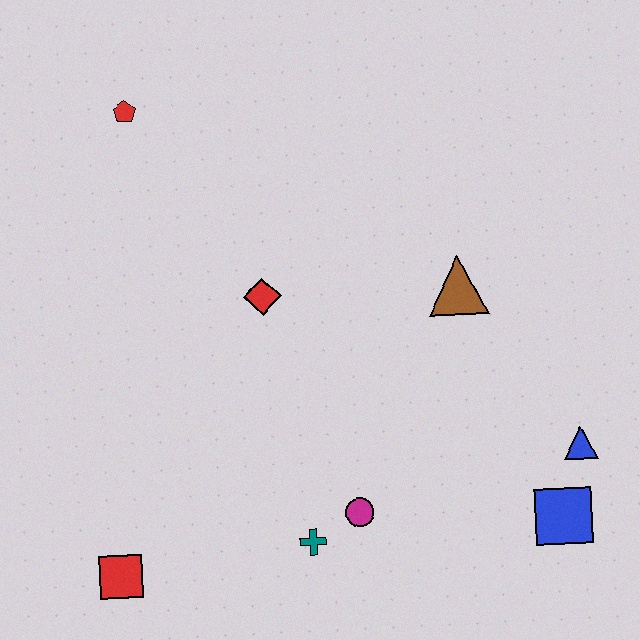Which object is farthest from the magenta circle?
The red pentagon is farthest from the magenta circle.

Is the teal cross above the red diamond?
No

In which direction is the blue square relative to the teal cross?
The blue square is to the right of the teal cross.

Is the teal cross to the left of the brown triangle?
Yes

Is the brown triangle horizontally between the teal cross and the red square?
No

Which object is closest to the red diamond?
The brown triangle is closest to the red diamond.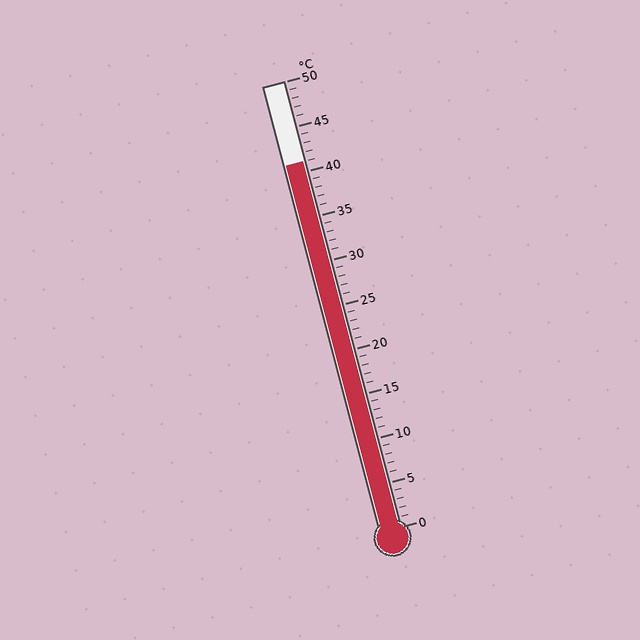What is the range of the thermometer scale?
The thermometer scale ranges from 0°C to 50°C.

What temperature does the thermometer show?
The thermometer shows approximately 41°C.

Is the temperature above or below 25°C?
The temperature is above 25°C.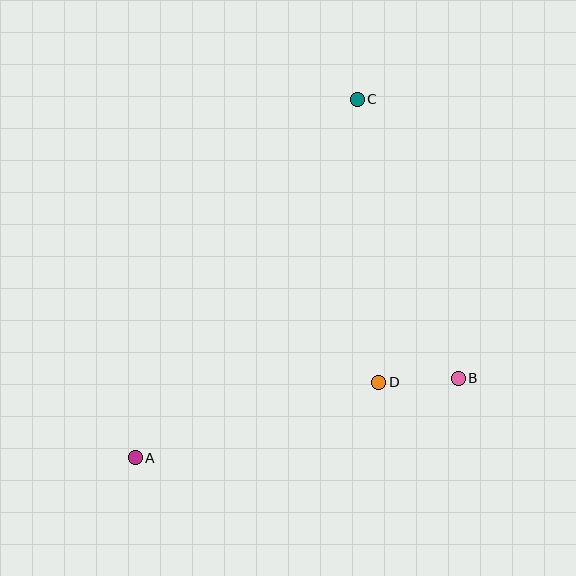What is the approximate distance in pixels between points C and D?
The distance between C and D is approximately 284 pixels.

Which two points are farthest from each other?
Points A and C are farthest from each other.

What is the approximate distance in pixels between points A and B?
The distance between A and B is approximately 333 pixels.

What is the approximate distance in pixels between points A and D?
The distance between A and D is approximately 255 pixels.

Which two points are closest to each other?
Points B and D are closest to each other.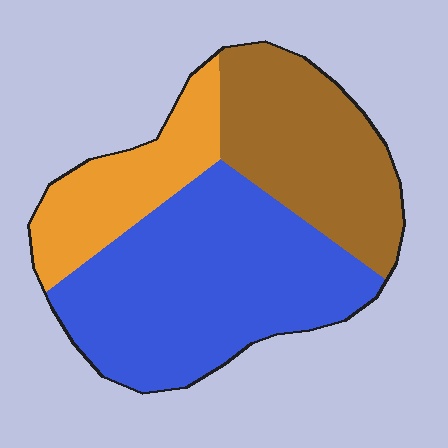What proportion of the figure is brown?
Brown takes up between a sixth and a third of the figure.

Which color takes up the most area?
Blue, at roughly 50%.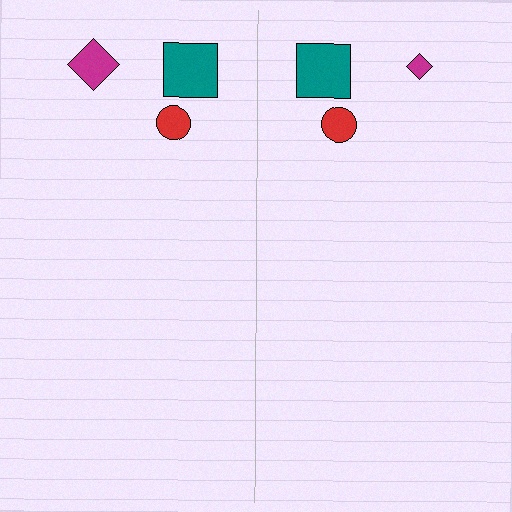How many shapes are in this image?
There are 6 shapes in this image.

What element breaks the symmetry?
The magenta diamond on the right side has a different size than its mirror counterpart.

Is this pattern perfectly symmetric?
No, the pattern is not perfectly symmetric. The magenta diamond on the right side has a different size than its mirror counterpart.